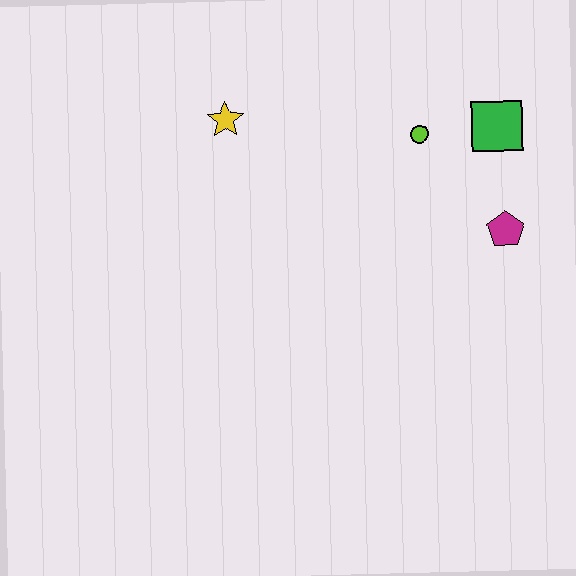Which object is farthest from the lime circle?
The yellow star is farthest from the lime circle.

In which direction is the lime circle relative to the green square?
The lime circle is to the left of the green square.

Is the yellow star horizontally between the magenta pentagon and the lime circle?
No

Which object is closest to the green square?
The lime circle is closest to the green square.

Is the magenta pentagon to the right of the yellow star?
Yes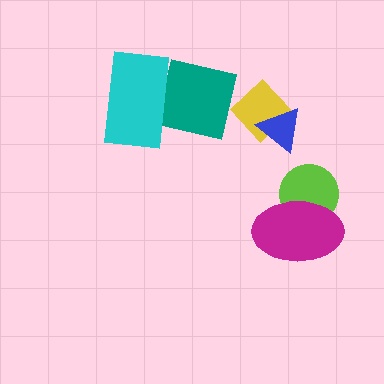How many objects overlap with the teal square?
2 objects overlap with the teal square.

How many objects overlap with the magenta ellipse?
1 object overlaps with the magenta ellipse.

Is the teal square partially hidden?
Yes, it is partially covered by another shape.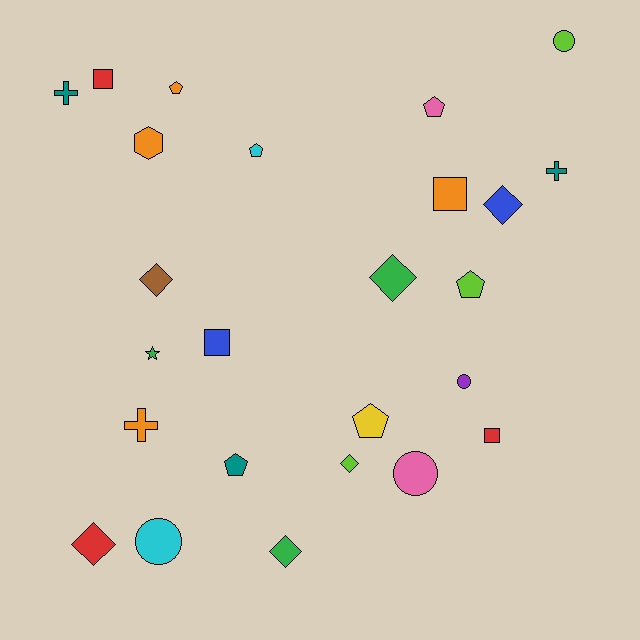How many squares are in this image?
There are 4 squares.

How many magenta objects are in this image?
There are no magenta objects.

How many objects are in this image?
There are 25 objects.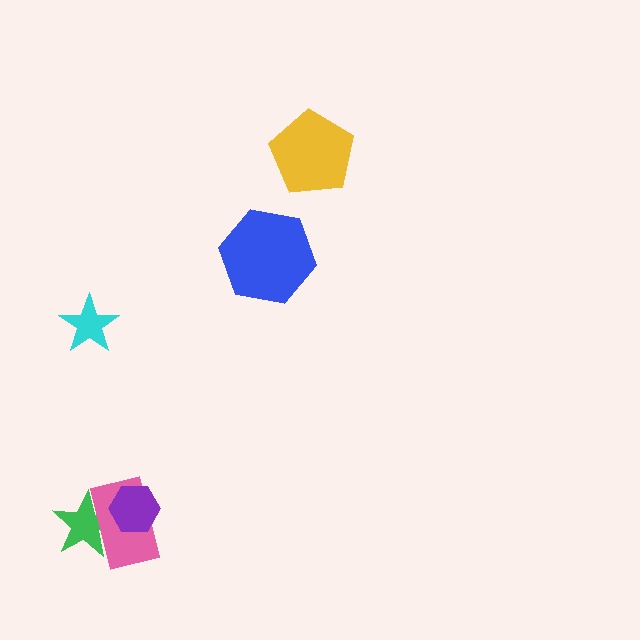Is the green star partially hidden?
Yes, it is partially covered by another shape.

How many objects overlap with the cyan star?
0 objects overlap with the cyan star.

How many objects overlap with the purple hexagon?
2 objects overlap with the purple hexagon.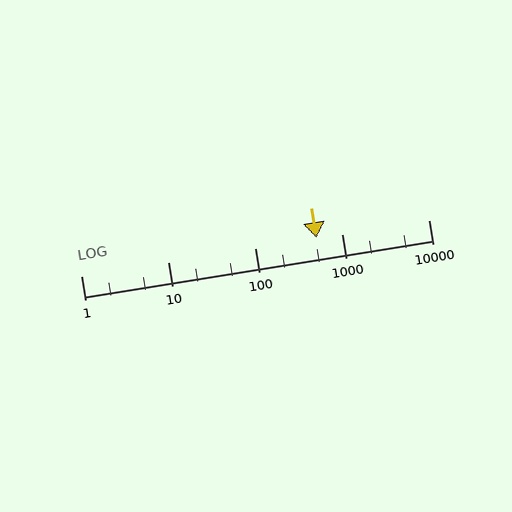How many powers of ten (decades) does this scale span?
The scale spans 4 decades, from 1 to 10000.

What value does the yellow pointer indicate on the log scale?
The pointer indicates approximately 510.